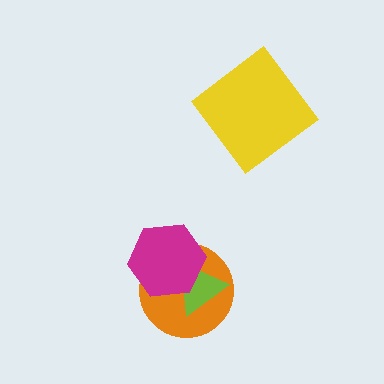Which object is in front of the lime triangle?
The magenta hexagon is in front of the lime triangle.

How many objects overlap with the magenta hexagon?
2 objects overlap with the magenta hexagon.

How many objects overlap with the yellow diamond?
0 objects overlap with the yellow diamond.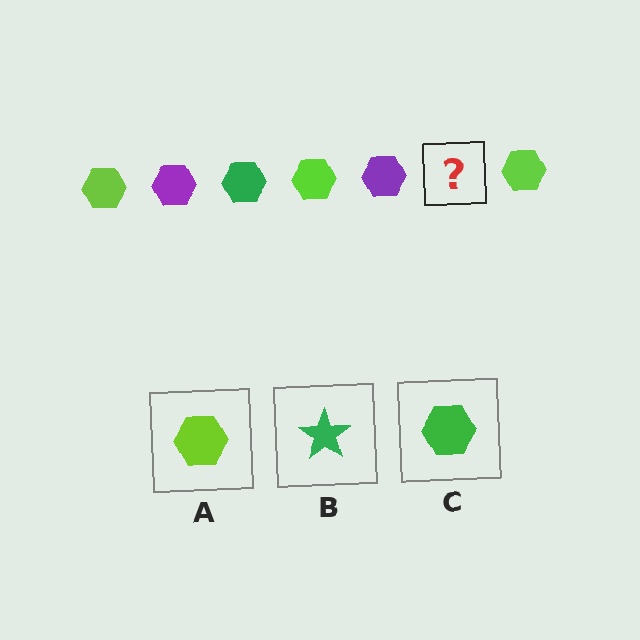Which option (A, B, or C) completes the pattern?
C.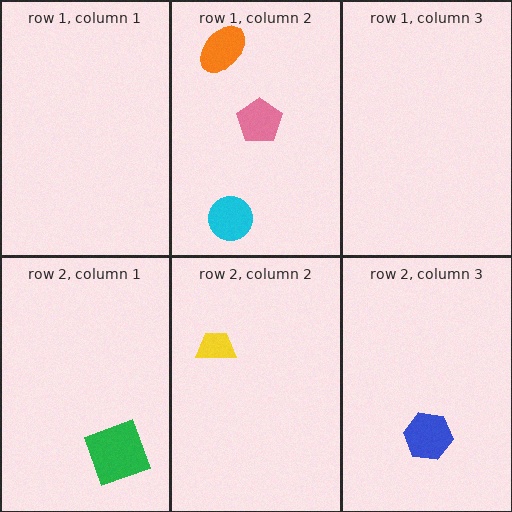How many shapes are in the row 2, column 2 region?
1.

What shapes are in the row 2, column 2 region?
The yellow trapezoid.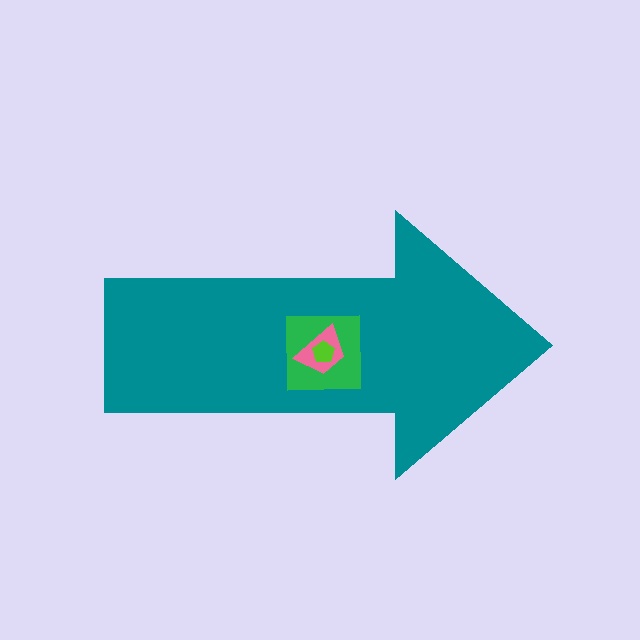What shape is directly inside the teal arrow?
The green square.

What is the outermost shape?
The teal arrow.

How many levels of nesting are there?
4.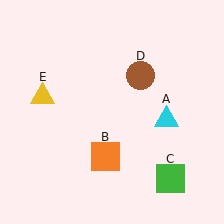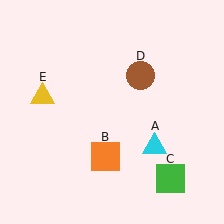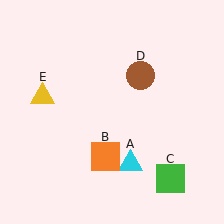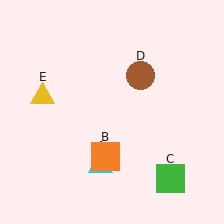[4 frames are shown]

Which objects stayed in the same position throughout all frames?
Orange square (object B) and green square (object C) and brown circle (object D) and yellow triangle (object E) remained stationary.